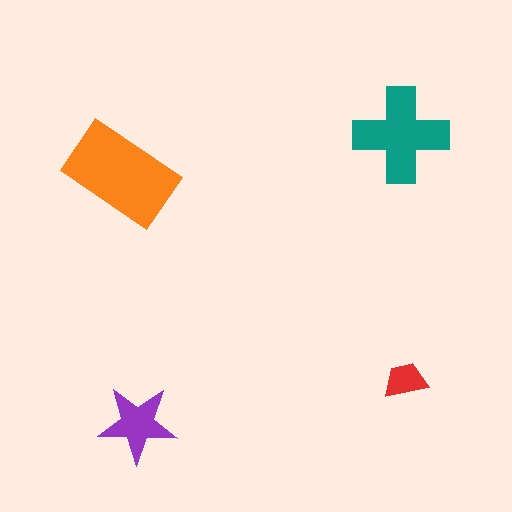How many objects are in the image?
There are 4 objects in the image.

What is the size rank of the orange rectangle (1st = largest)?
1st.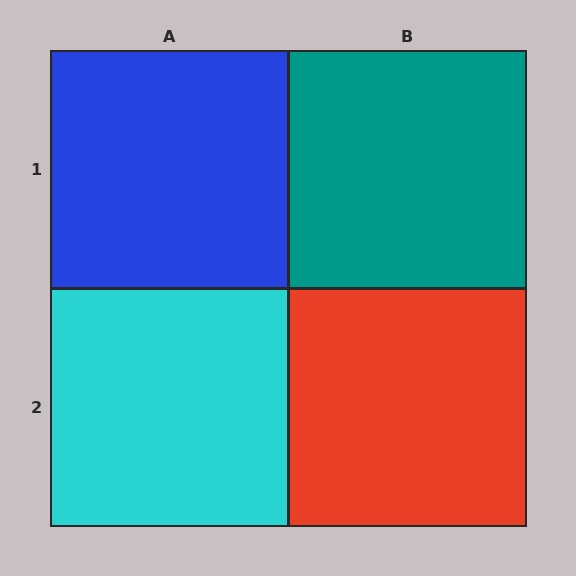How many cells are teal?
1 cell is teal.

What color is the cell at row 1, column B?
Teal.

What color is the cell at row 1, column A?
Blue.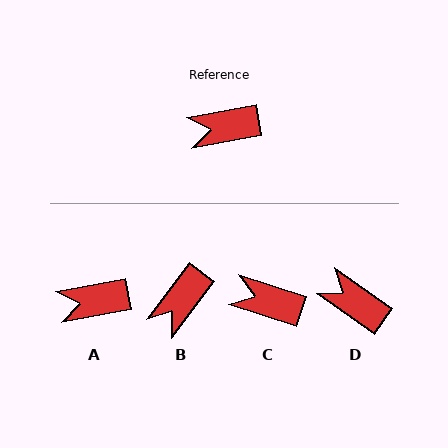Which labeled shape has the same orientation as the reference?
A.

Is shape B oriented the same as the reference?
No, it is off by about 43 degrees.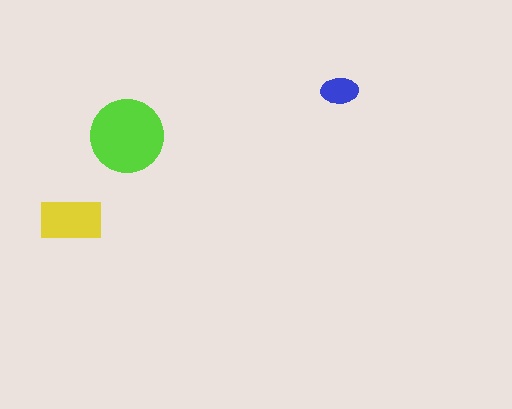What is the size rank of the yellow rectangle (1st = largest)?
2nd.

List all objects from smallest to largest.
The blue ellipse, the yellow rectangle, the lime circle.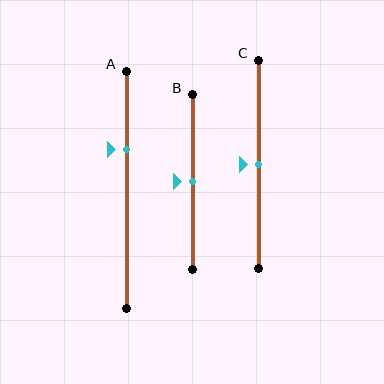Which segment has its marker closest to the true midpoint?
Segment B has its marker closest to the true midpoint.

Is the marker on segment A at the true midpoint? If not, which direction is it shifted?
No, the marker on segment A is shifted upward by about 17% of the segment length.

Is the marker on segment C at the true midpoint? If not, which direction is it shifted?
Yes, the marker on segment C is at the true midpoint.